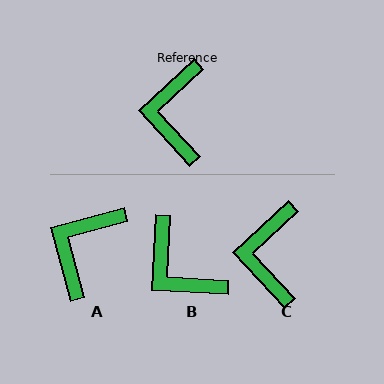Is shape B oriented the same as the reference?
No, it is off by about 44 degrees.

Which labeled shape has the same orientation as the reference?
C.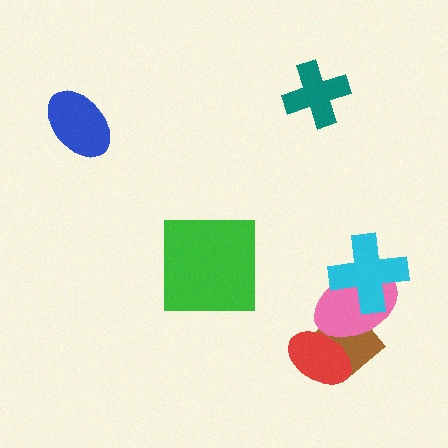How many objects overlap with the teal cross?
0 objects overlap with the teal cross.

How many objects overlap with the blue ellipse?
0 objects overlap with the blue ellipse.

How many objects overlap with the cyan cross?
1 object overlaps with the cyan cross.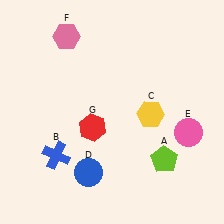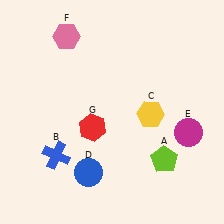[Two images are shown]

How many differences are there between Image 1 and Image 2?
There is 1 difference between the two images.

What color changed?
The circle (E) changed from pink in Image 1 to magenta in Image 2.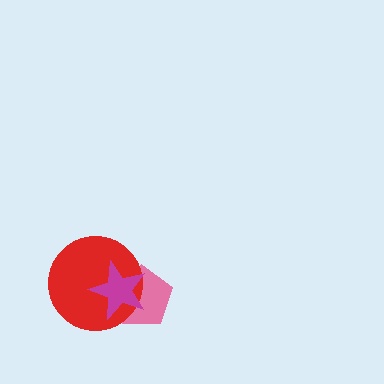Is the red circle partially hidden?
Yes, it is partially covered by another shape.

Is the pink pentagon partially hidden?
Yes, it is partially covered by another shape.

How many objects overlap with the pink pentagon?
2 objects overlap with the pink pentagon.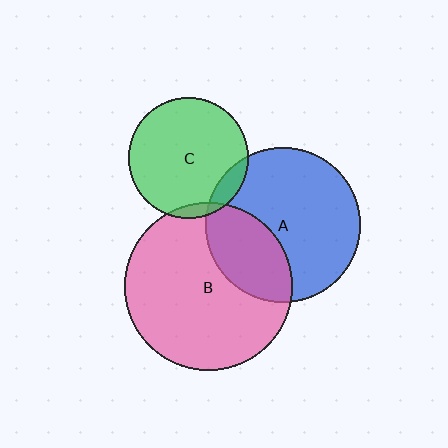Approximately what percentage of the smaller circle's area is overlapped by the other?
Approximately 30%.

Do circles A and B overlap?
Yes.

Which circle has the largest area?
Circle B (pink).